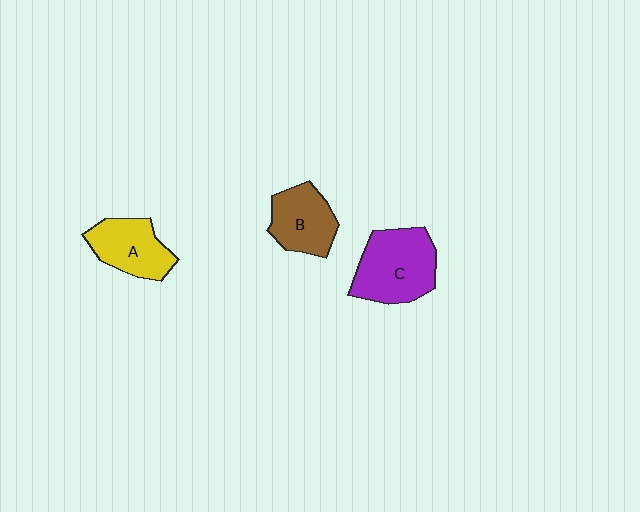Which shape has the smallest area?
Shape B (brown).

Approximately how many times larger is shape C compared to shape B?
Approximately 1.4 times.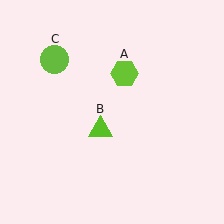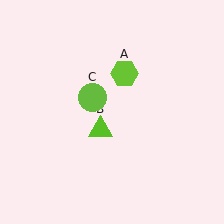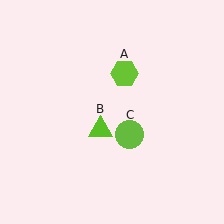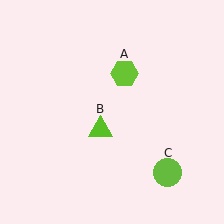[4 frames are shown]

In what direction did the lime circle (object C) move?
The lime circle (object C) moved down and to the right.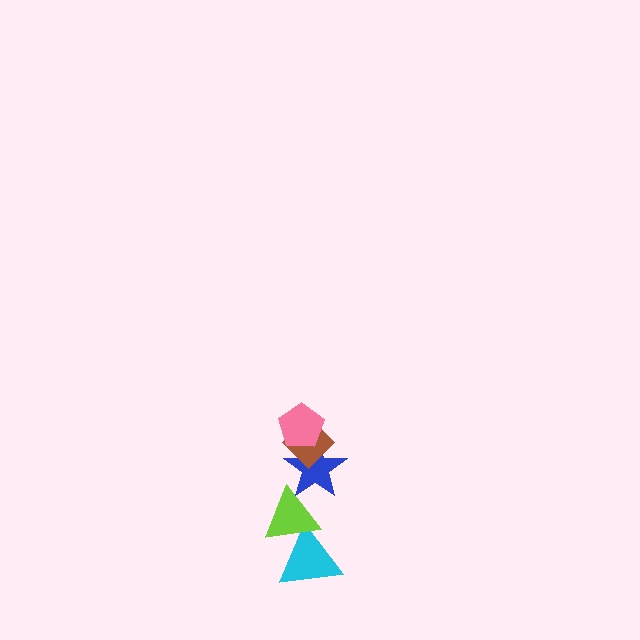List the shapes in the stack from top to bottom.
From top to bottom: the pink pentagon, the brown diamond, the blue star, the lime triangle, the cyan triangle.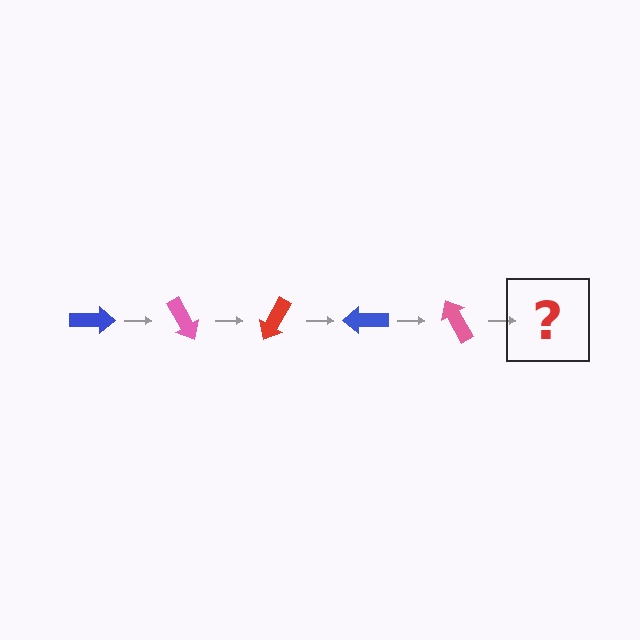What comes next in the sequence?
The next element should be a red arrow, rotated 300 degrees from the start.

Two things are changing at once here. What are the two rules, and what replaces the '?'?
The two rules are that it rotates 60 degrees each step and the color cycles through blue, pink, and red. The '?' should be a red arrow, rotated 300 degrees from the start.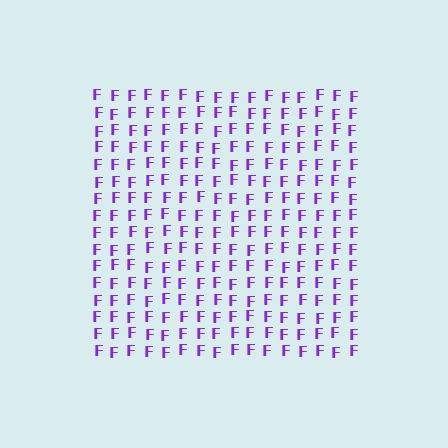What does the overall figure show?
The overall figure shows a square.